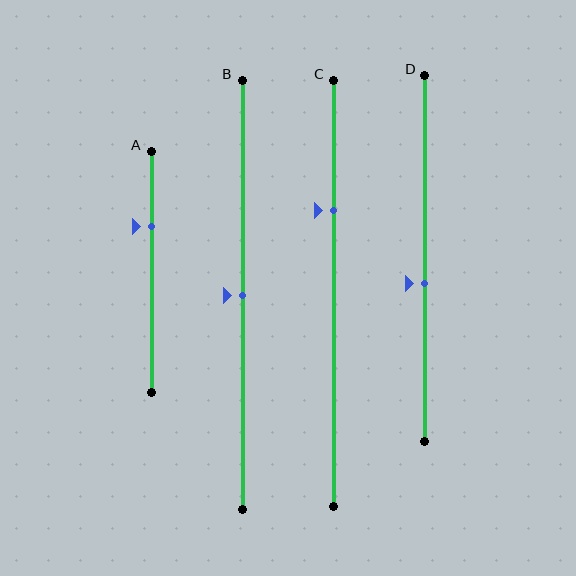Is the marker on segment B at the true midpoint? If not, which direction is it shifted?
Yes, the marker on segment B is at the true midpoint.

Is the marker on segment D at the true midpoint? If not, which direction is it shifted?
No, the marker on segment D is shifted downward by about 7% of the segment length.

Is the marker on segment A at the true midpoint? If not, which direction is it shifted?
No, the marker on segment A is shifted upward by about 19% of the segment length.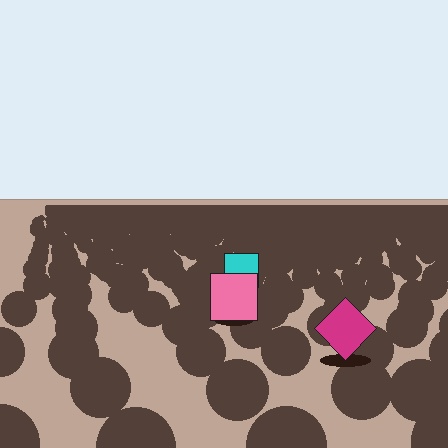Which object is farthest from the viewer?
The cyan square is farthest from the viewer. It appears smaller and the ground texture around it is denser.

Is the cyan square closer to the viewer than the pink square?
No. The pink square is closer — you can tell from the texture gradient: the ground texture is coarser near it.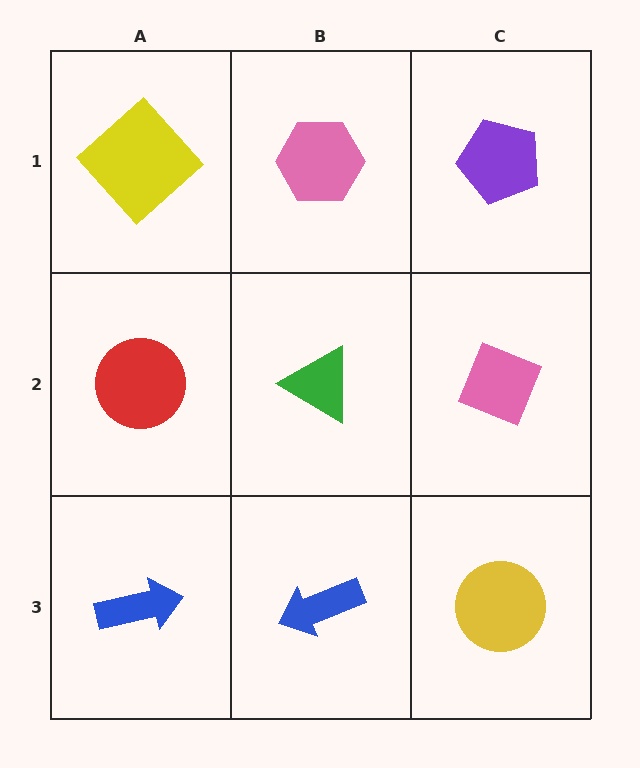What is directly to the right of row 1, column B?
A purple pentagon.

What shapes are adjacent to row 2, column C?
A purple pentagon (row 1, column C), a yellow circle (row 3, column C), a green triangle (row 2, column B).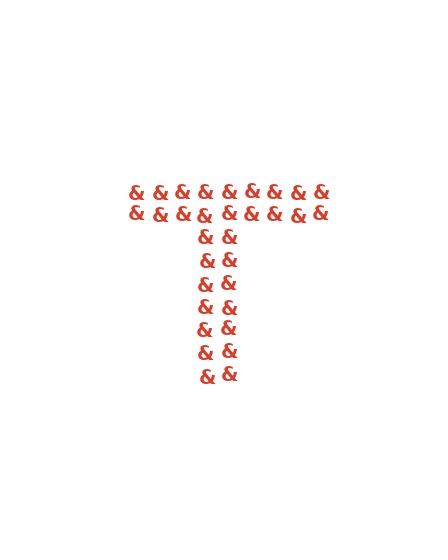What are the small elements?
The small elements are ampersands.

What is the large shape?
The large shape is the letter T.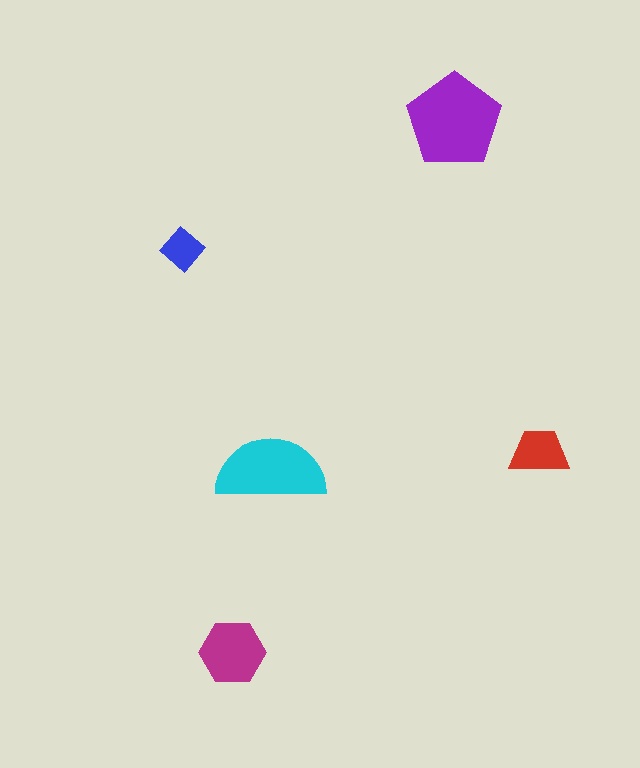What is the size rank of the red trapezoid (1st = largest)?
4th.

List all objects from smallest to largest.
The blue diamond, the red trapezoid, the magenta hexagon, the cyan semicircle, the purple pentagon.